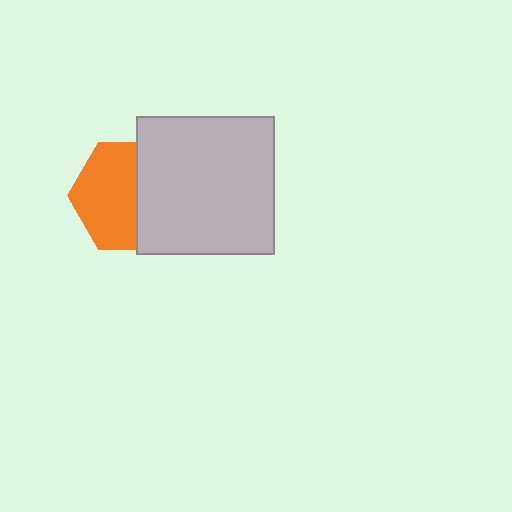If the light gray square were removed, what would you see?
You would see the complete orange hexagon.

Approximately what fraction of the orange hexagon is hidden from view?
Roughly 43% of the orange hexagon is hidden behind the light gray square.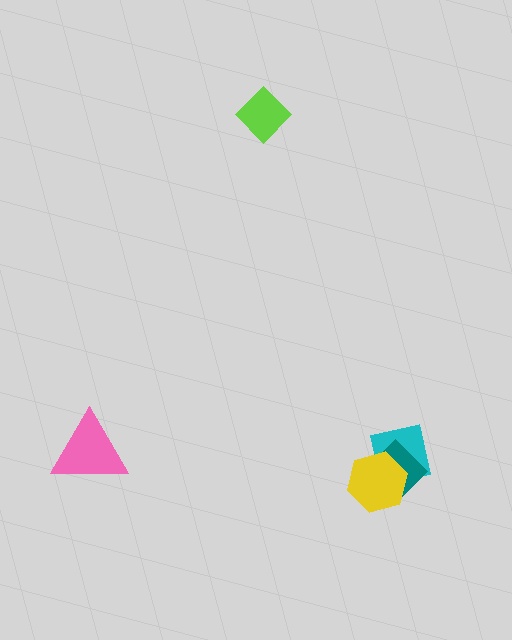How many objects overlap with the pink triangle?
0 objects overlap with the pink triangle.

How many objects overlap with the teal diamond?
2 objects overlap with the teal diamond.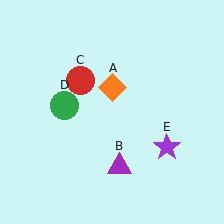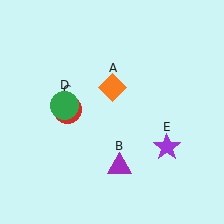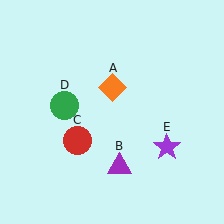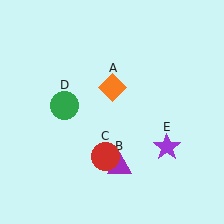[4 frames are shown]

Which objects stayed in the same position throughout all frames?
Orange diamond (object A) and purple triangle (object B) and green circle (object D) and purple star (object E) remained stationary.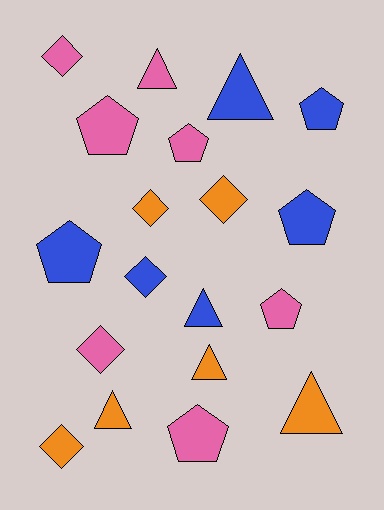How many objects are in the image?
There are 19 objects.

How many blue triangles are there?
There are 2 blue triangles.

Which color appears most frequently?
Pink, with 7 objects.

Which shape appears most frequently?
Pentagon, with 7 objects.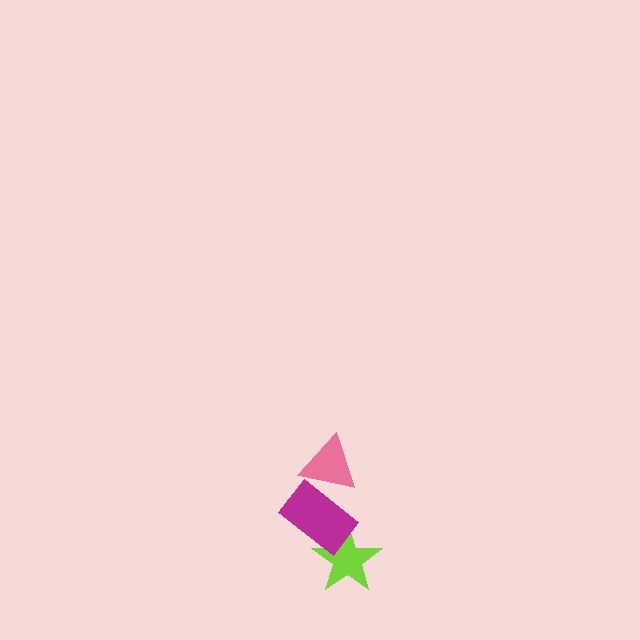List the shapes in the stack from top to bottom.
From top to bottom: the pink triangle, the magenta rectangle, the lime star.